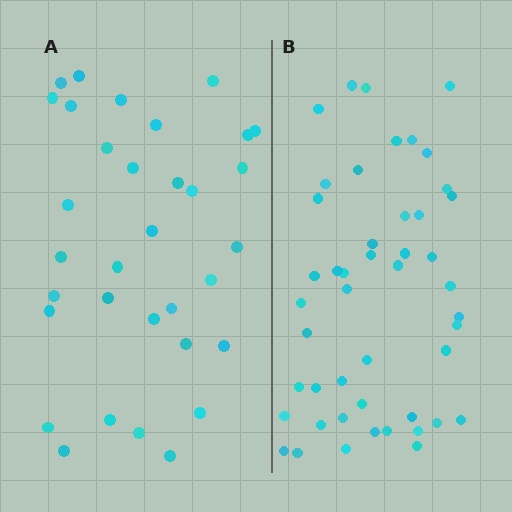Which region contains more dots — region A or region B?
Region B (the right region) has more dots.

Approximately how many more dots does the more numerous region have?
Region B has approximately 15 more dots than region A.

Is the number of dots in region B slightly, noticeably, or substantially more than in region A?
Region B has noticeably more, but not dramatically so. The ratio is roughly 1.4 to 1.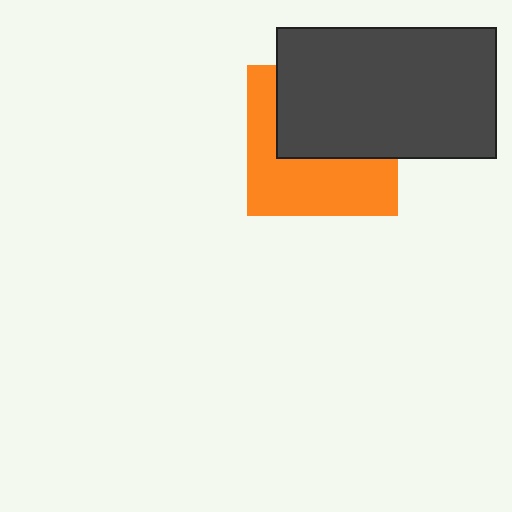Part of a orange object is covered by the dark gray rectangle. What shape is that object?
It is a square.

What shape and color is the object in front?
The object in front is a dark gray rectangle.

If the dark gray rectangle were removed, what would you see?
You would see the complete orange square.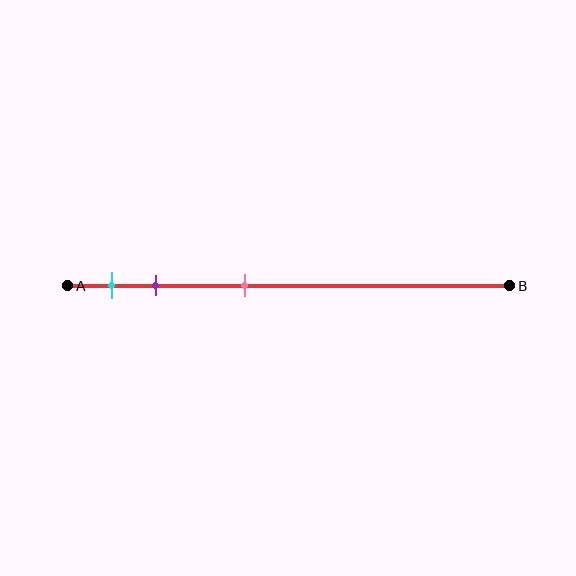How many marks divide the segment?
There are 3 marks dividing the segment.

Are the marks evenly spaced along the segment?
No, the marks are not evenly spaced.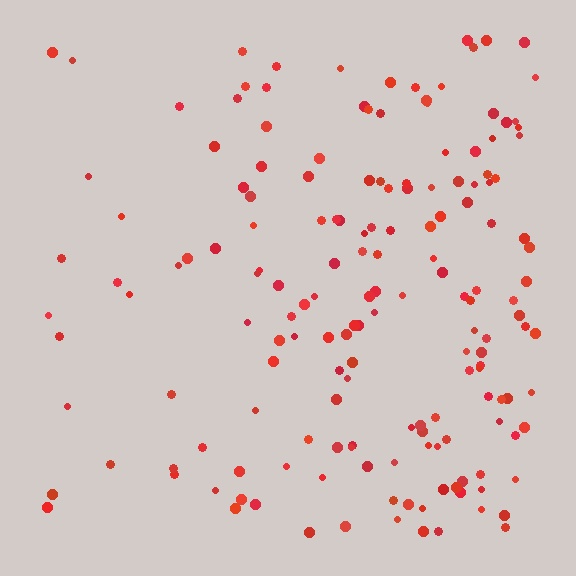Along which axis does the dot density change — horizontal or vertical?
Horizontal.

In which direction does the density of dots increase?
From left to right, with the right side densest.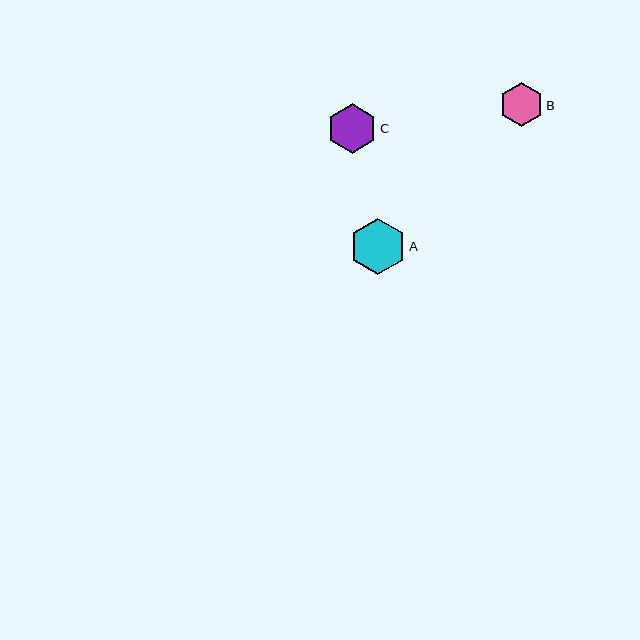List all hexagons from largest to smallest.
From largest to smallest: A, C, B.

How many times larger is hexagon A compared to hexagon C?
Hexagon A is approximately 1.2 times the size of hexagon C.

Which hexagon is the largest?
Hexagon A is the largest with a size of approximately 57 pixels.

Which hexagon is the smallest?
Hexagon B is the smallest with a size of approximately 43 pixels.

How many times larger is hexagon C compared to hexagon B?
Hexagon C is approximately 1.1 times the size of hexagon B.